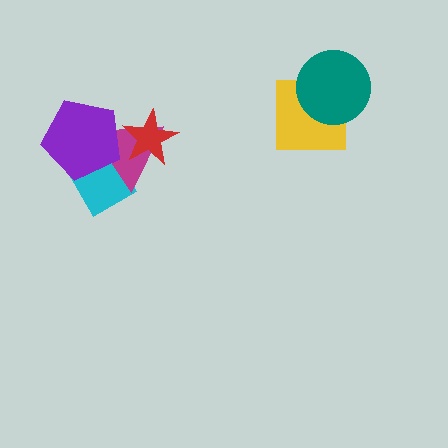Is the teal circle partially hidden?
No, no other shape covers it.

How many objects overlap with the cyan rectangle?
3 objects overlap with the cyan rectangle.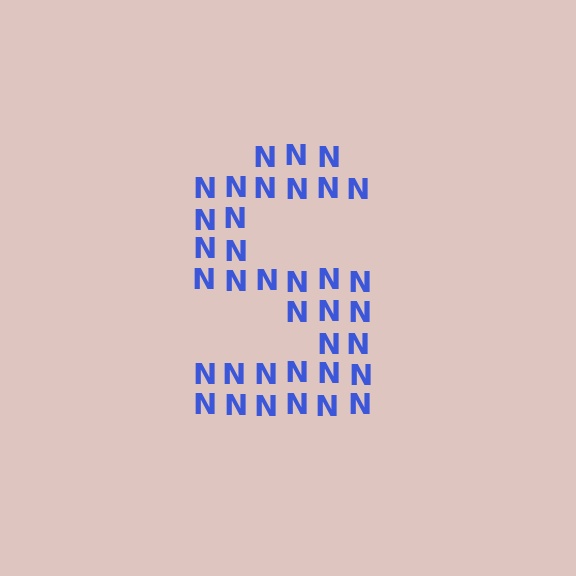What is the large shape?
The large shape is the letter S.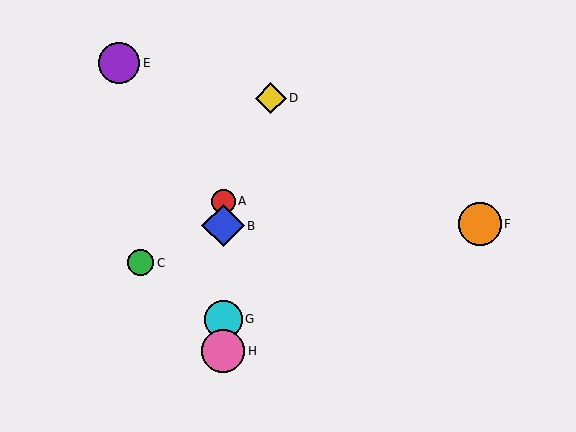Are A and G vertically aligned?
Yes, both are at x≈223.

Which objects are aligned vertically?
Objects A, B, G, H are aligned vertically.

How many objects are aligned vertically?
4 objects (A, B, G, H) are aligned vertically.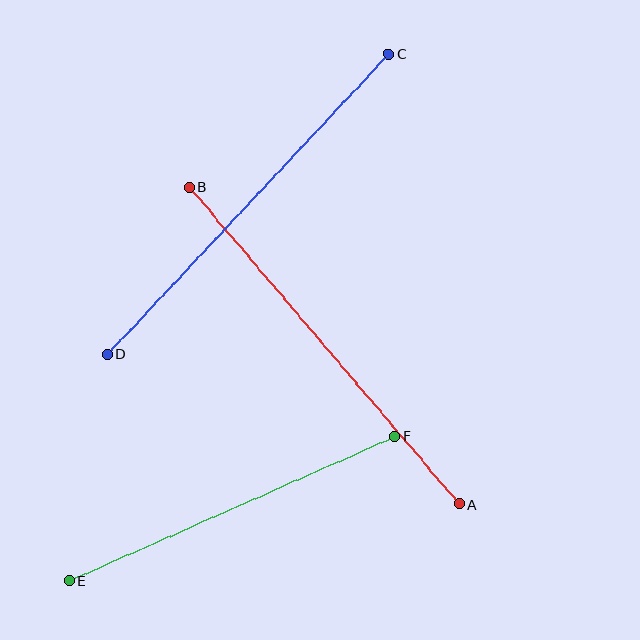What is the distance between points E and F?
The distance is approximately 357 pixels.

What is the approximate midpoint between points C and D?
The midpoint is at approximately (248, 204) pixels.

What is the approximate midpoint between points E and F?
The midpoint is at approximately (232, 509) pixels.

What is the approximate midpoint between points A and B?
The midpoint is at approximately (324, 346) pixels.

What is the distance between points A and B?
The distance is approximately 416 pixels.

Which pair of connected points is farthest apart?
Points A and B are farthest apart.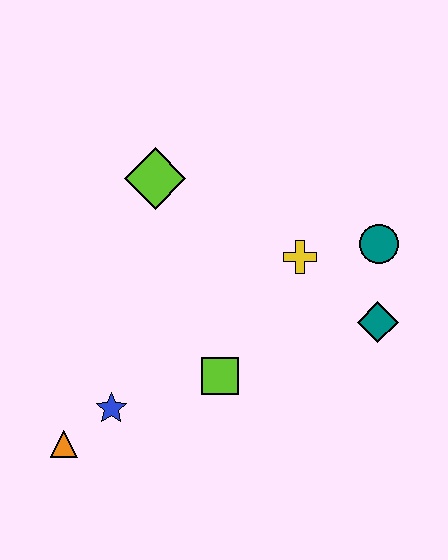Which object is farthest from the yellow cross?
The orange triangle is farthest from the yellow cross.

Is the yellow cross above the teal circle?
No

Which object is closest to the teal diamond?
The teal circle is closest to the teal diamond.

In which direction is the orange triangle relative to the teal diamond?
The orange triangle is to the left of the teal diamond.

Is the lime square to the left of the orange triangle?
No